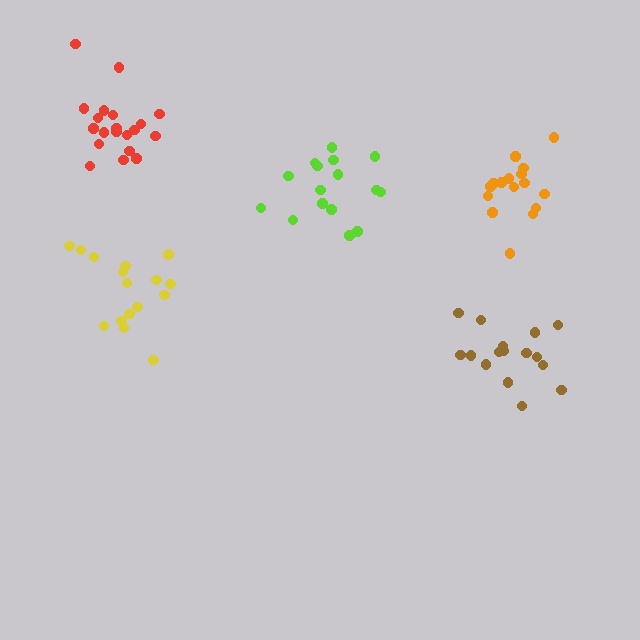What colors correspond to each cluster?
The clusters are colored: orange, brown, lime, yellow, red.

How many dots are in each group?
Group 1: 16 dots, Group 2: 16 dots, Group 3: 16 dots, Group 4: 16 dots, Group 5: 20 dots (84 total).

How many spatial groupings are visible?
There are 5 spatial groupings.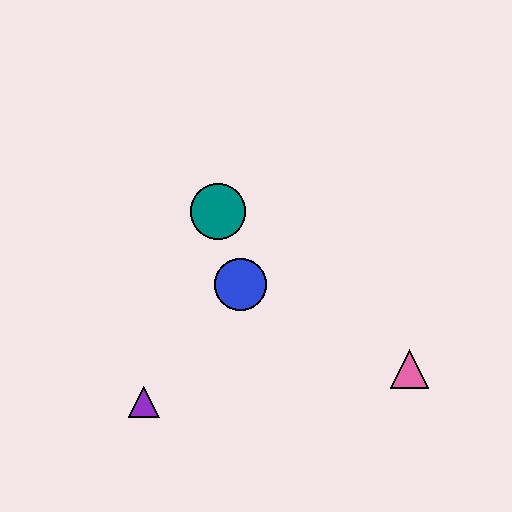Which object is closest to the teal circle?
The blue circle is closest to the teal circle.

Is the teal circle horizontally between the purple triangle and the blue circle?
Yes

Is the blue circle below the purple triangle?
No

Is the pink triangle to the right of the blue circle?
Yes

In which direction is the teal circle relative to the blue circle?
The teal circle is above the blue circle.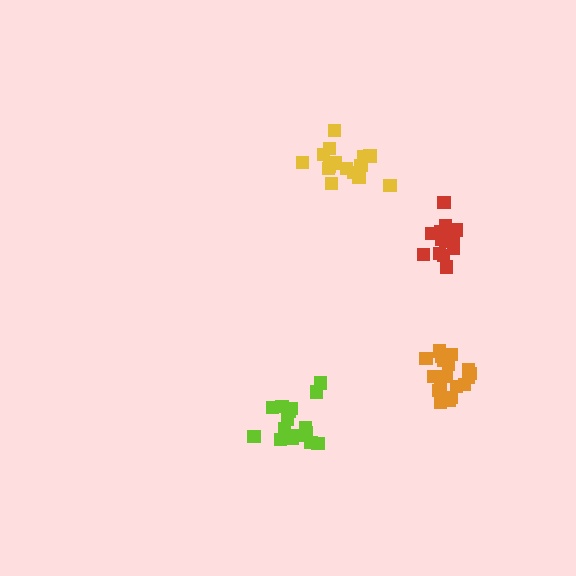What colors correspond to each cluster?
The clusters are colored: red, orange, yellow, lime.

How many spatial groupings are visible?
There are 4 spatial groupings.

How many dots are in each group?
Group 1: 15 dots, Group 2: 18 dots, Group 3: 15 dots, Group 4: 17 dots (65 total).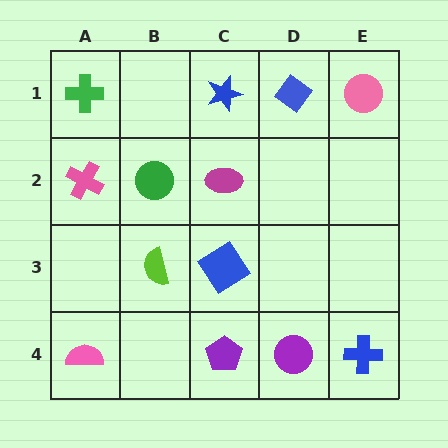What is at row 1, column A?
A green cross.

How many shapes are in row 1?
4 shapes.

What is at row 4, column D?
A purple circle.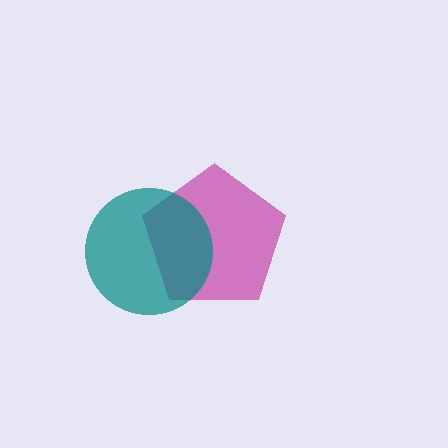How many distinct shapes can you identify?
There are 2 distinct shapes: a magenta pentagon, a teal circle.